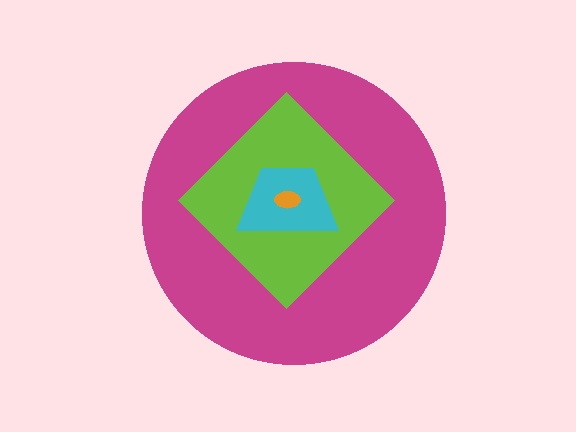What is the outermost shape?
The magenta circle.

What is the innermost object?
The orange ellipse.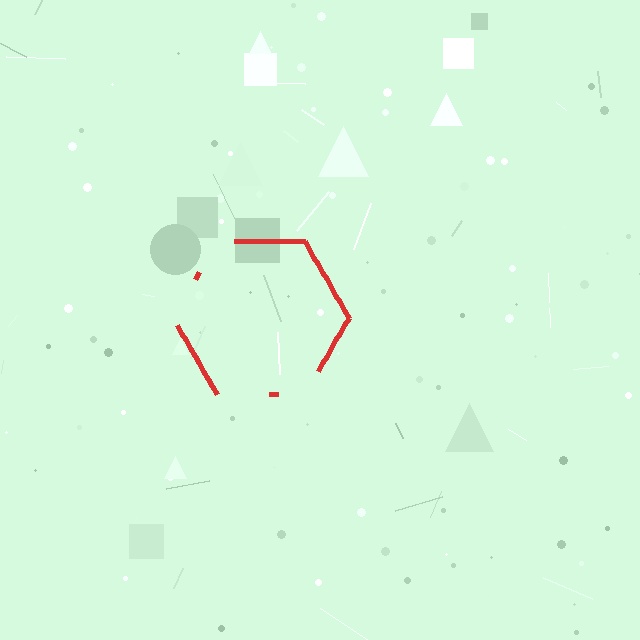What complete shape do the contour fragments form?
The contour fragments form a hexagon.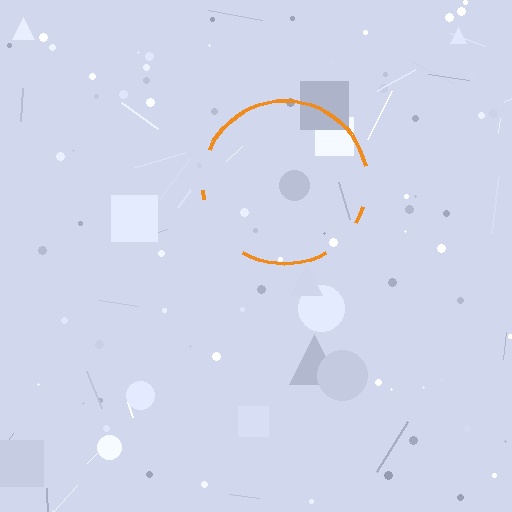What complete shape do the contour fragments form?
The contour fragments form a circle.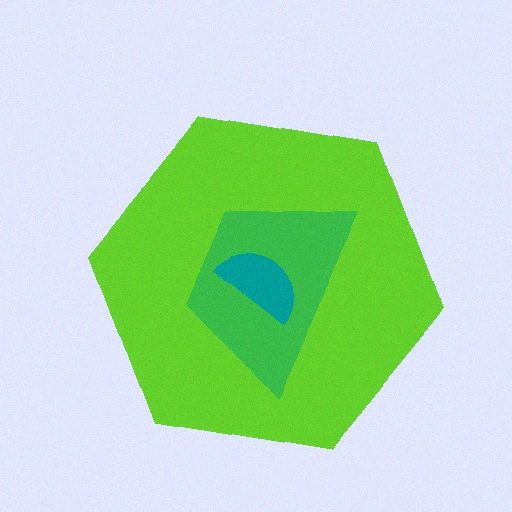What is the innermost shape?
The teal semicircle.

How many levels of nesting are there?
3.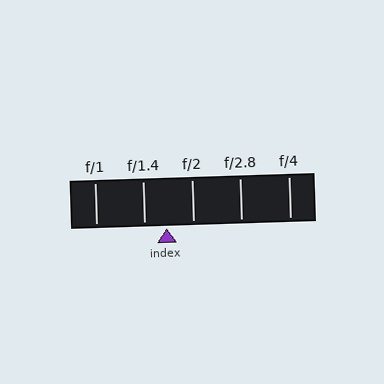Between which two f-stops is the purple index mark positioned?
The index mark is between f/1.4 and f/2.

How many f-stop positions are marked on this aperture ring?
There are 5 f-stop positions marked.